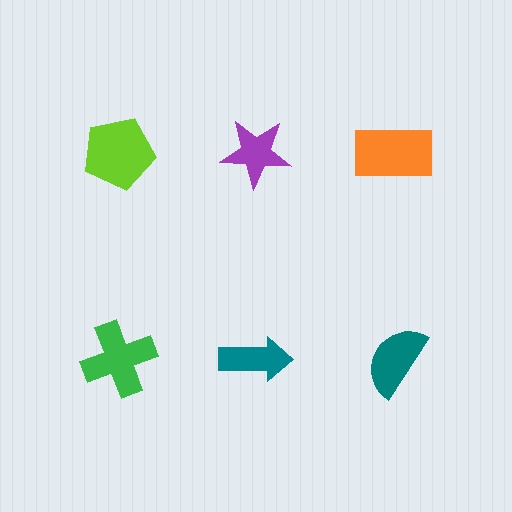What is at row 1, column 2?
A purple star.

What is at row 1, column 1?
A lime pentagon.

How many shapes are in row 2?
3 shapes.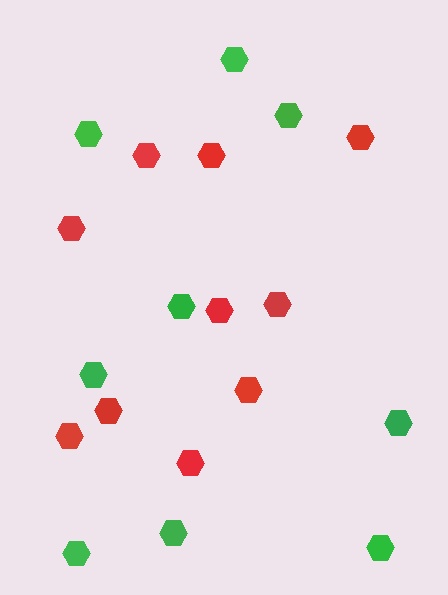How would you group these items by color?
There are 2 groups: one group of red hexagons (10) and one group of green hexagons (9).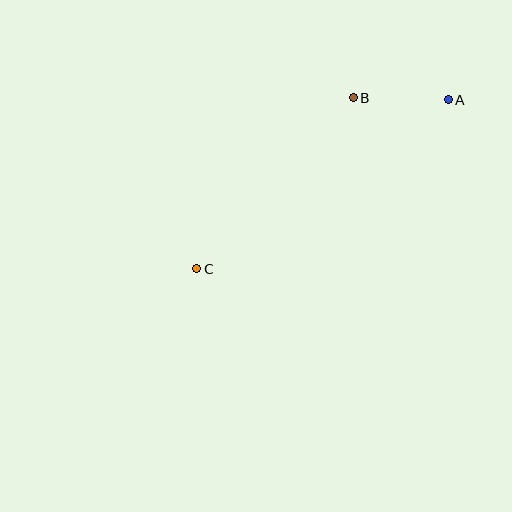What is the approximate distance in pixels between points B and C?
The distance between B and C is approximately 232 pixels.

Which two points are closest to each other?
Points A and B are closest to each other.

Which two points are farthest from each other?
Points A and C are farthest from each other.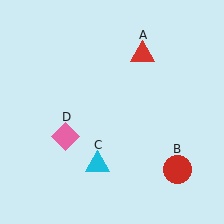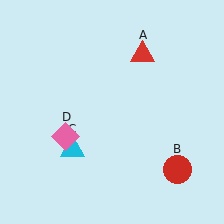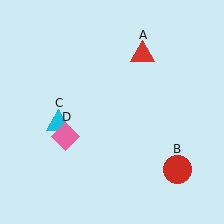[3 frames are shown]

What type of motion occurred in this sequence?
The cyan triangle (object C) rotated clockwise around the center of the scene.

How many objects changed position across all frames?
1 object changed position: cyan triangle (object C).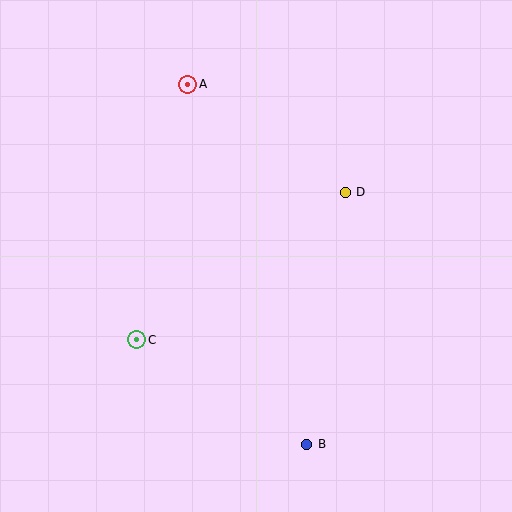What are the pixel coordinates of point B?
Point B is at (307, 444).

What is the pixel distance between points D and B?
The distance between D and B is 255 pixels.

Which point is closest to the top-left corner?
Point A is closest to the top-left corner.